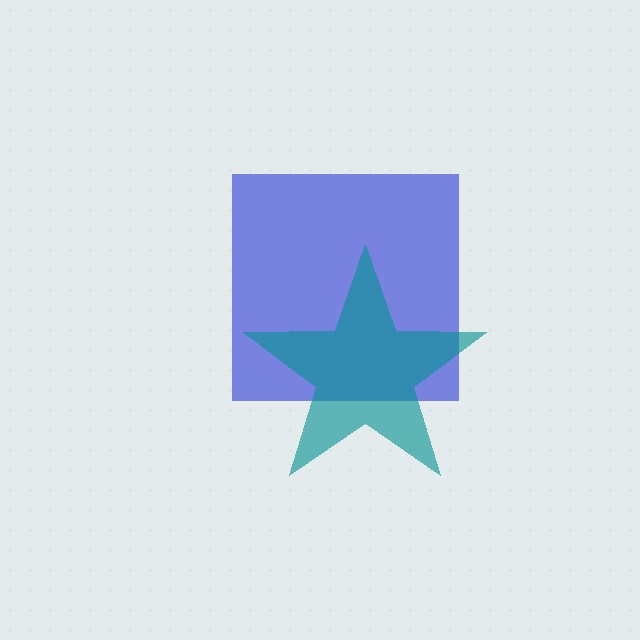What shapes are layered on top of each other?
The layered shapes are: a blue square, a teal star.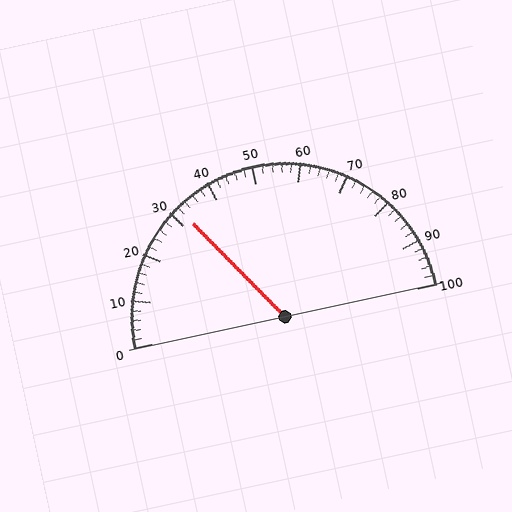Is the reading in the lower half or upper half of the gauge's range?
The reading is in the lower half of the range (0 to 100).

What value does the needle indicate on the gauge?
The needle indicates approximately 32.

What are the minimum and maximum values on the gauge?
The gauge ranges from 0 to 100.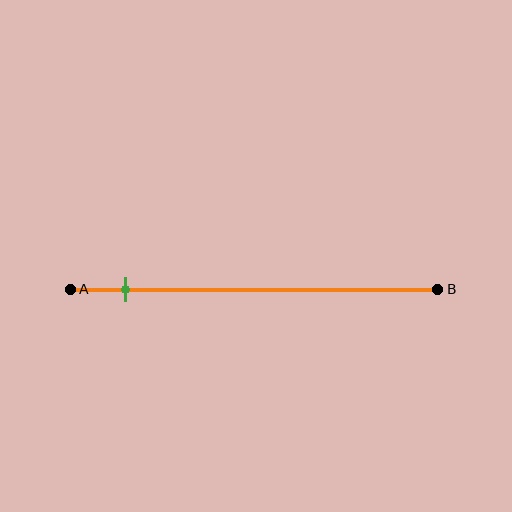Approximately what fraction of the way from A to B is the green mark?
The green mark is approximately 15% of the way from A to B.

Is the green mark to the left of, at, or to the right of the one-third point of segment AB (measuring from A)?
The green mark is to the left of the one-third point of segment AB.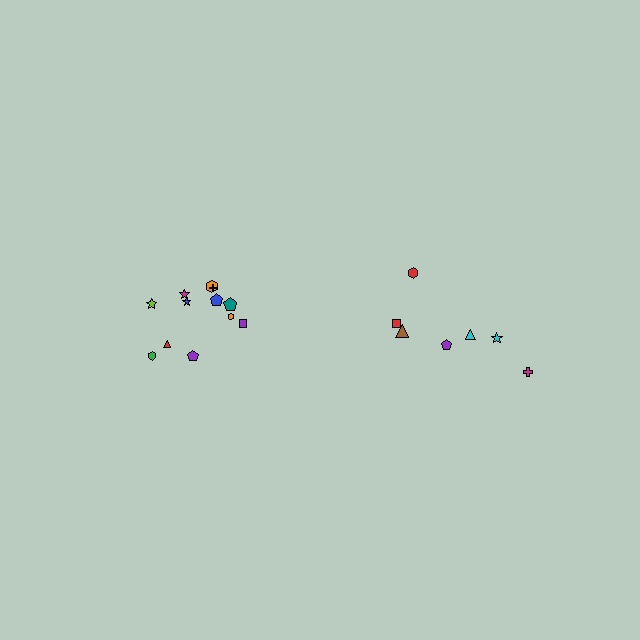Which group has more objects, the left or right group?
The left group.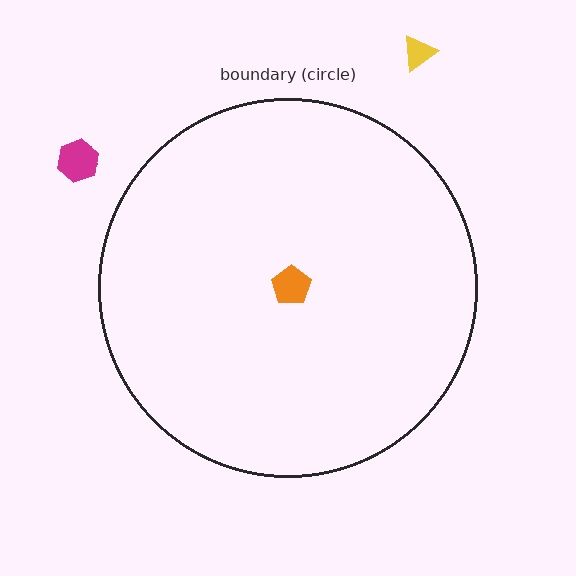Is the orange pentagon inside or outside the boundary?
Inside.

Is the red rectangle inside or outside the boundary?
Outside.